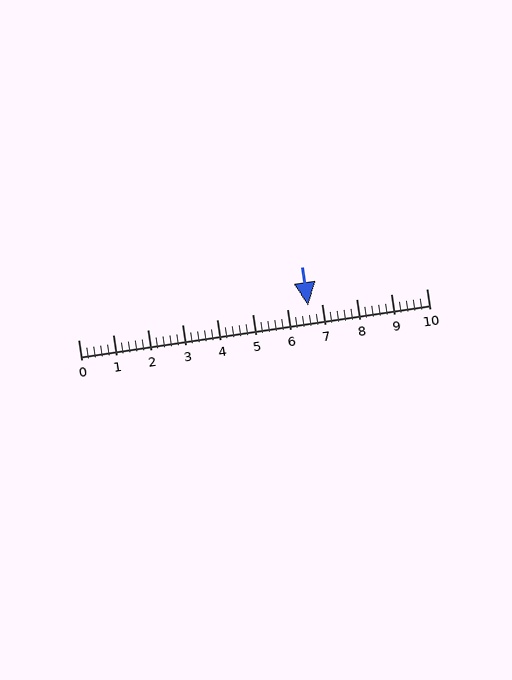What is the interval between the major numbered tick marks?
The major tick marks are spaced 1 units apart.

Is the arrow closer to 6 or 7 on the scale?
The arrow is closer to 7.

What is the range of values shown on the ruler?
The ruler shows values from 0 to 10.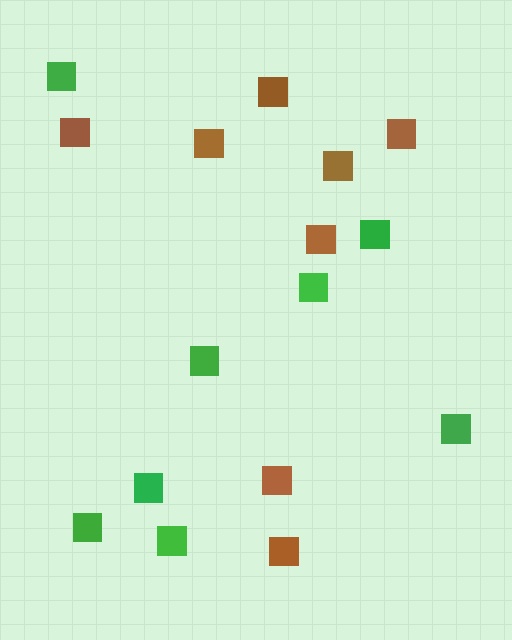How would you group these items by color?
There are 2 groups: one group of green squares (8) and one group of brown squares (8).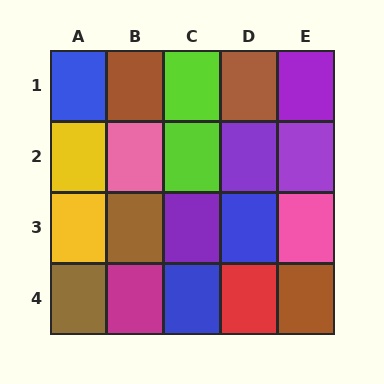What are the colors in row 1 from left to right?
Blue, brown, lime, brown, purple.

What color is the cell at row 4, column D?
Red.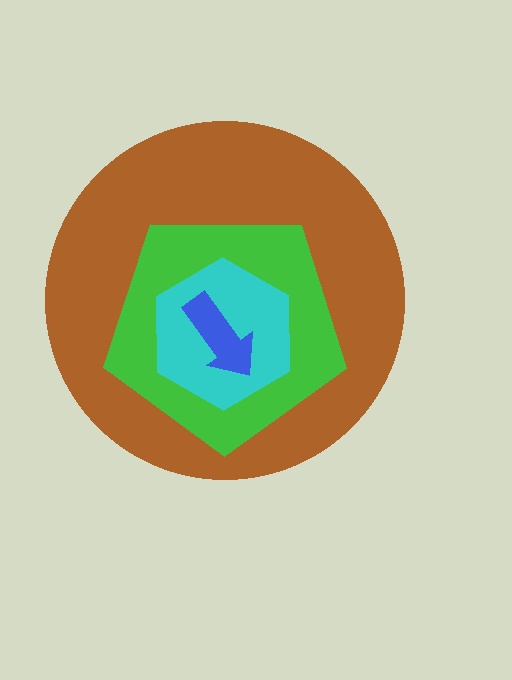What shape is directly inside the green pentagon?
The cyan hexagon.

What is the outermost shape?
The brown circle.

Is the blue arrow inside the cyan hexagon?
Yes.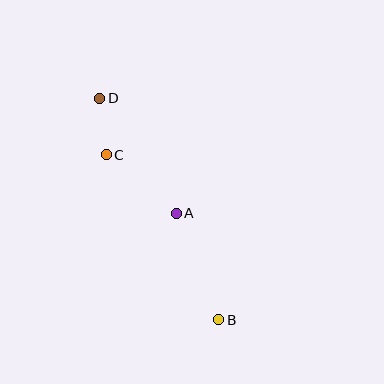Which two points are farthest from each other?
Points B and D are farthest from each other.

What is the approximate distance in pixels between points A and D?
The distance between A and D is approximately 138 pixels.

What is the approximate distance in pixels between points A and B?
The distance between A and B is approximately 115 pixels.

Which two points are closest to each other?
Points C and D are closest to each other.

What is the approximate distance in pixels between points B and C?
The distance between B and C is approximately 200 pixels.